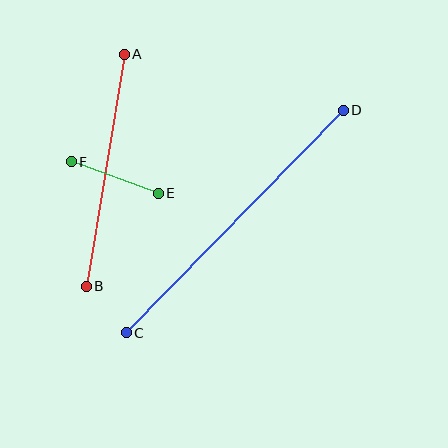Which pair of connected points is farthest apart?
Points C and D are farthest apart.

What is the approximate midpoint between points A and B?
The midpoint is at approximately (105, 170) pixels.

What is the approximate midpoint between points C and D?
The midpoint is at approximately (235, 222) pixels.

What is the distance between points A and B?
The distance is approximately 235 pixels.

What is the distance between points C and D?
The distance is approximately 311 pixels.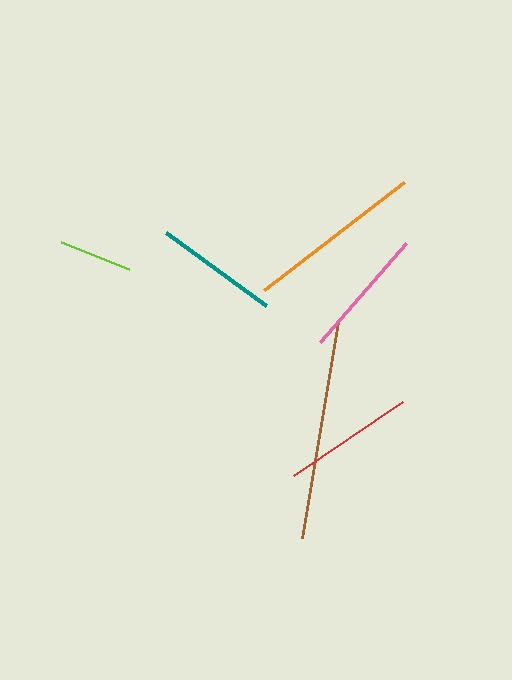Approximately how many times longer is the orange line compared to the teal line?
The orange line is approximately 1.4 times the length of the teal line.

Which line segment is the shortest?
The lime line is the shortest at approximately 73 pixels.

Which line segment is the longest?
The brown line is the longest at approximately 220 pixels.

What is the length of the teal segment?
The teal segment is approximately 124 pixels long.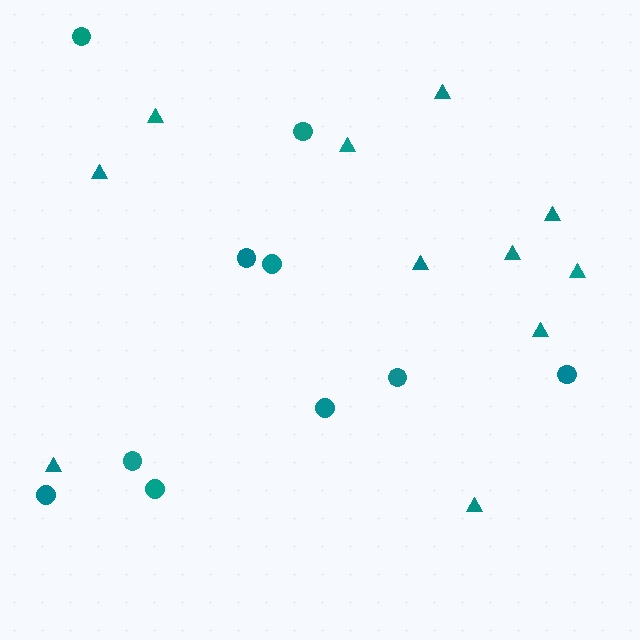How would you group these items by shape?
There are 2 groups: one group of triangles (11) and one group of circles (10).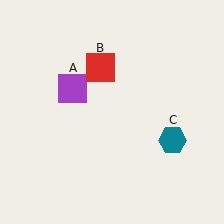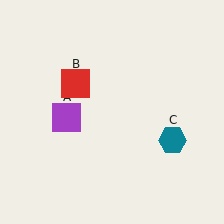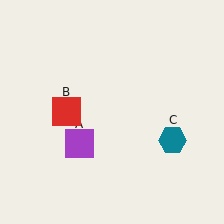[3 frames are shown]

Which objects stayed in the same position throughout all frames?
Teal hexagon (object C) remained stationary.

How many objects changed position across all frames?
2 objects changed position: purple square (object A), red square (object B).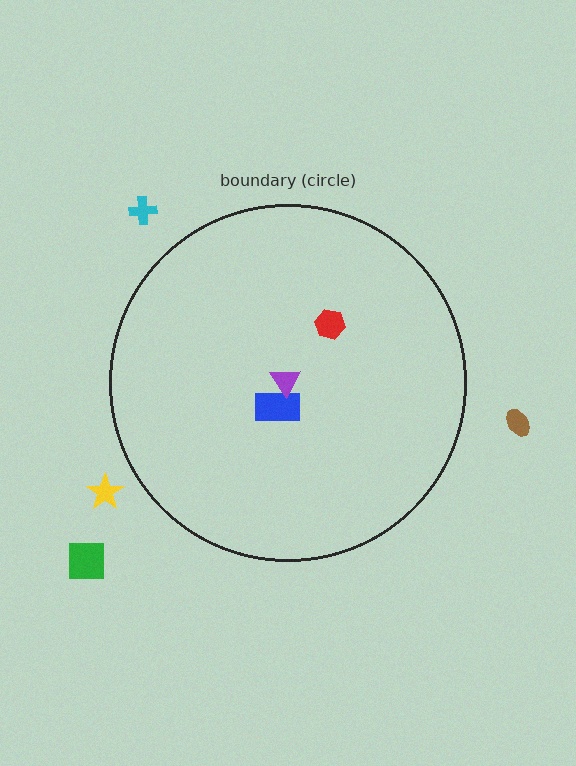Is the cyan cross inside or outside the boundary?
Outside.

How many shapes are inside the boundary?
3 inside, 4 outside.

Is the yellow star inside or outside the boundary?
Outside.